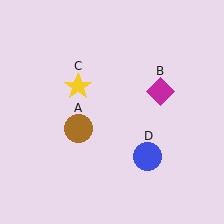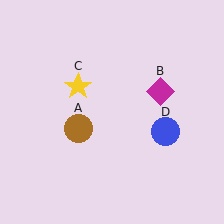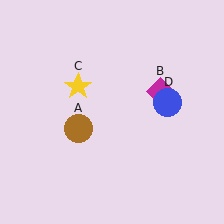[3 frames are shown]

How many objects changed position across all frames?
1 object changed position: blue circle (object D).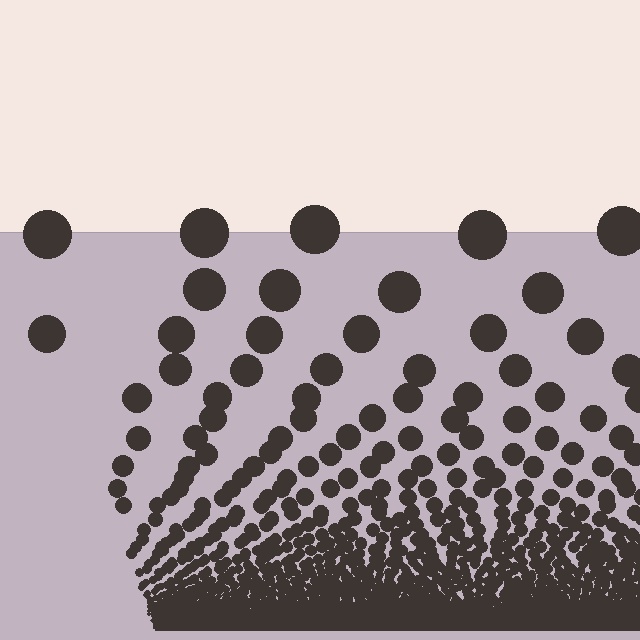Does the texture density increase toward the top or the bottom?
Density increases toward the bottom.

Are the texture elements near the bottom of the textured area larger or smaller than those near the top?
Smaller. The gradient is inverted — elements near the bottom are smaller and denser.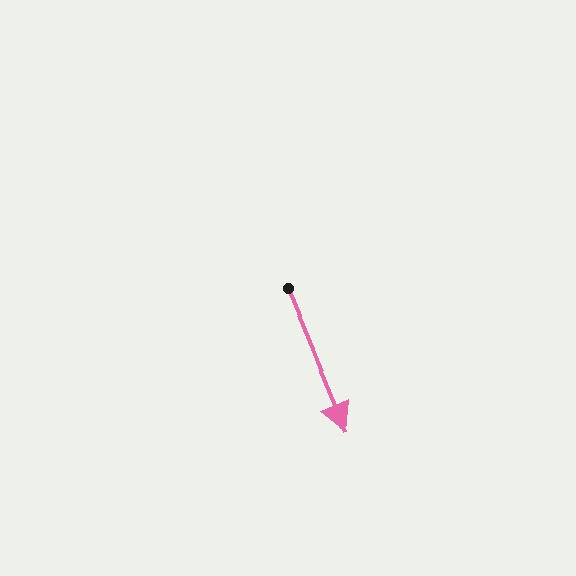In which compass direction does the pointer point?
Southeast.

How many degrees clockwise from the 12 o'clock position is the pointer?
Approximately 157 degrees.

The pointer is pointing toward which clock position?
Roughly 5 o'clock.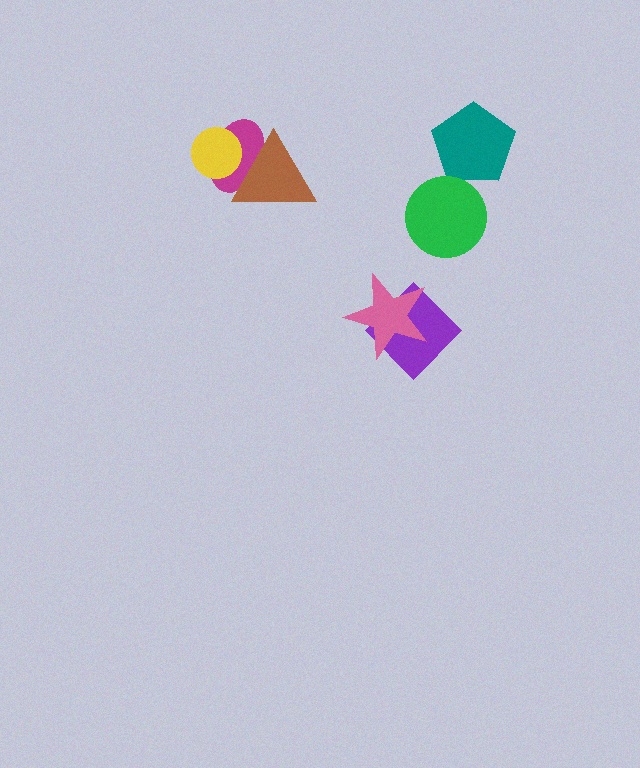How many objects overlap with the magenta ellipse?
2 objects overlap with the magenta ellipse.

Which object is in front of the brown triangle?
The yellow circle is in front of the brown triangle.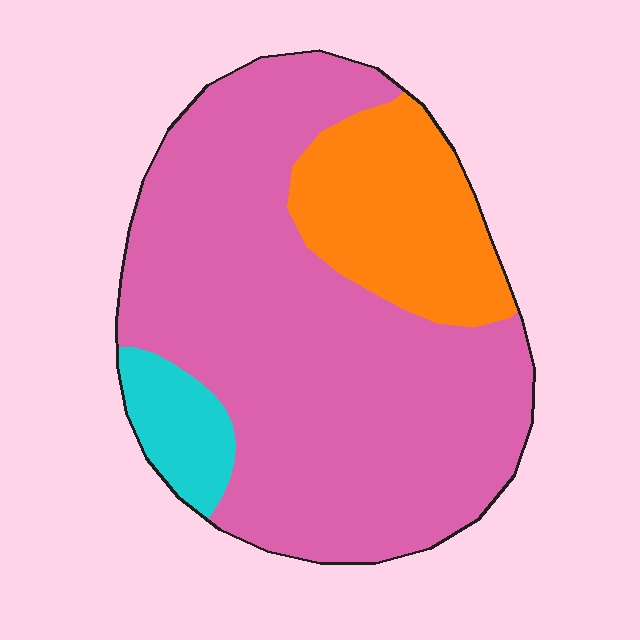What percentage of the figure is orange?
Orange takes up about one fifth (1/5) of the figure.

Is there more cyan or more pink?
Pink.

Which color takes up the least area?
Cyan, at roughly 5%.